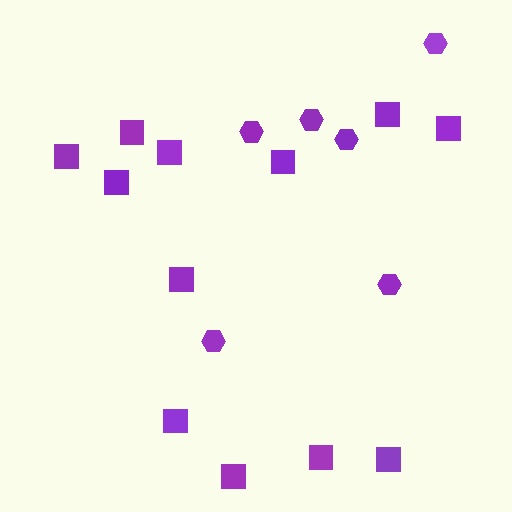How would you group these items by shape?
There are 2 groups: one group of hexagons (6) and one group of squares (12).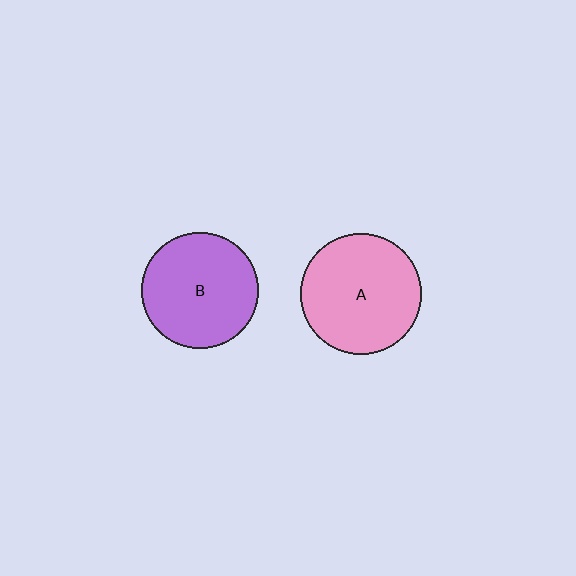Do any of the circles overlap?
No, none of the circles overlap.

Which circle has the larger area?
Circle A (pink).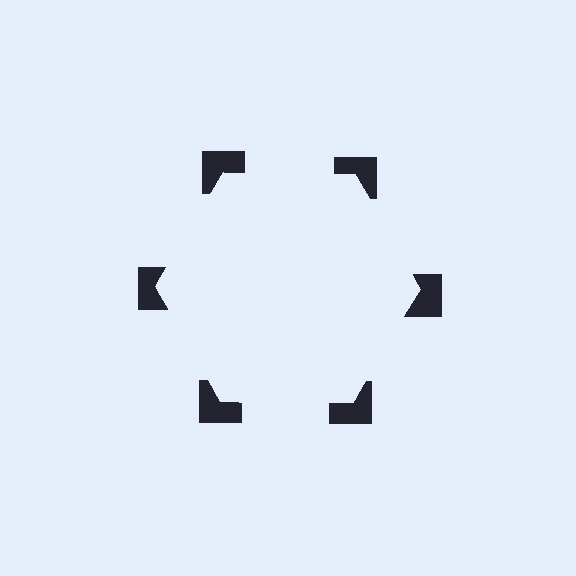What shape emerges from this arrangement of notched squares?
An illusory hexagon — its edges are inferred from the aligned wedge cuts in the notched squares, not physically drawn.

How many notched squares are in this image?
There are 6 — one at each vertex of the illusory hexagon.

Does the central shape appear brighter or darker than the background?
It typically appears slightly brighter than the background, even though no actual brightness change is drawn.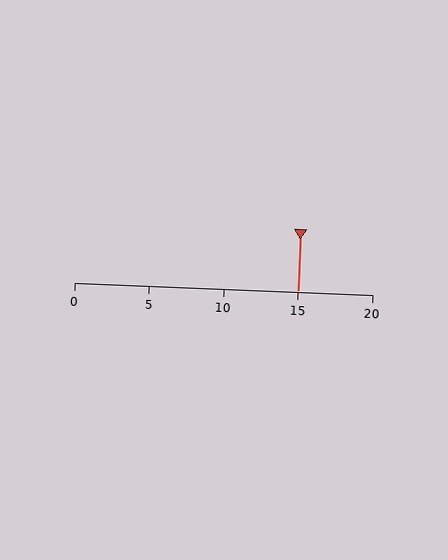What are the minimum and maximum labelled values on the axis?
The axis runs from 0 to 20.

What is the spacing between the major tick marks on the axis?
The major ticks are spaced 5 apart.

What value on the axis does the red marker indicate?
The marker indicates approximately 15.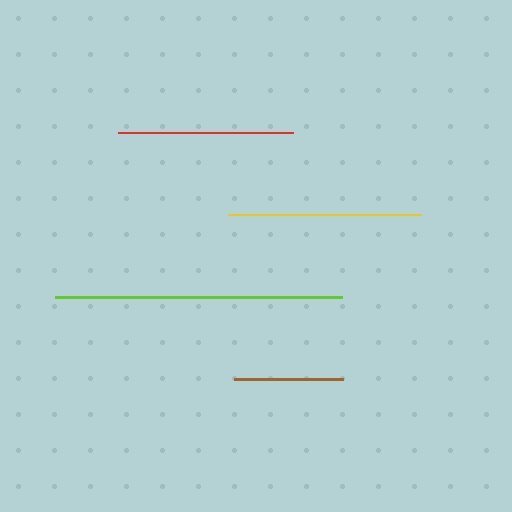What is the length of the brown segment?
The brown segment is approximately 110 pixels long.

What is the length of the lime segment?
The lime segment is approximately 287 pixels long.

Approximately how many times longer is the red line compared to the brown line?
The red line is approximately 1.6 times the length of the brown line.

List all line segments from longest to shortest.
From longest to shortest: lime, yellow, red, brown.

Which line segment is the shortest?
The brown line is the shortest at approximately 110 pixels.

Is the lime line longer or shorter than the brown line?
The lime line is longer than the brown line.